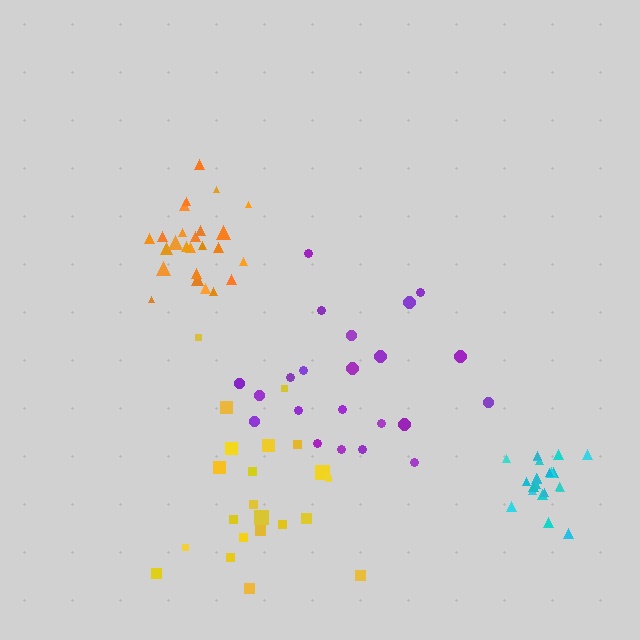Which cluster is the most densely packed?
Cyan.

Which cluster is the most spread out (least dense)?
Purple.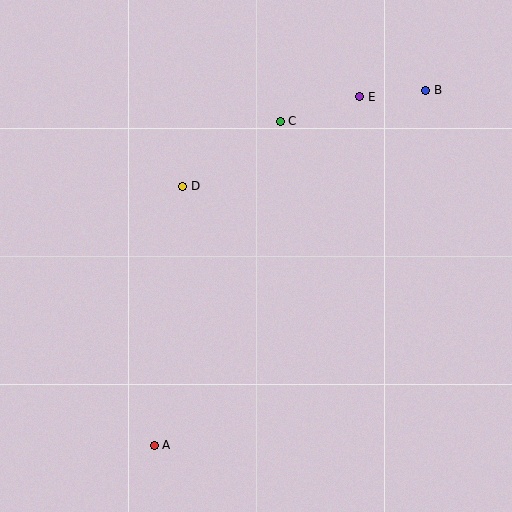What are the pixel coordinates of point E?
Point E is at (360, 97).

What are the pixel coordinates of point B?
Point B is at (426, 90).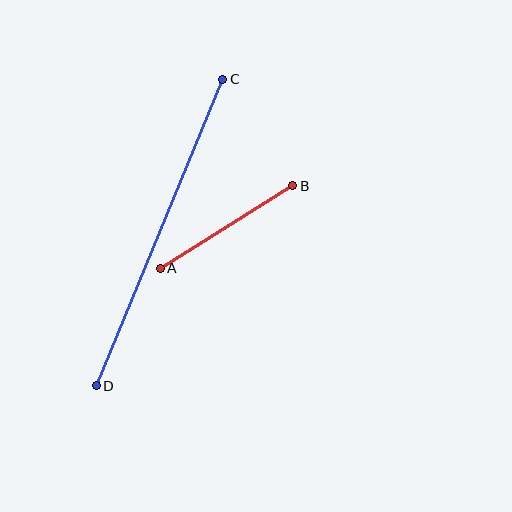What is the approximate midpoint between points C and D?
The midpoint is at approximately (159, 232) pixels.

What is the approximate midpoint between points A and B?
The midpoint is at approximately (227, 227) pixels.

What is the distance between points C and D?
The distance is approximately 332 pixels.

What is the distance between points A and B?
The distance is approximately 156 pixels.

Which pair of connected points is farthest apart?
Points C and D are farthest apart.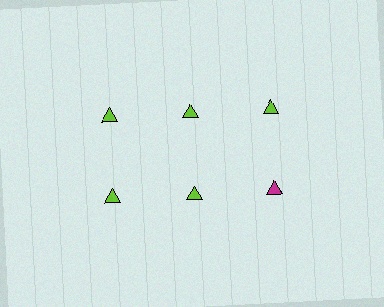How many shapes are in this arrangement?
There are 6 shapes arranged in a grid pattern.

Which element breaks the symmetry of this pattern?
The magenta triangle in the second row, center column breaks the symmetry. All other shapes are lime triangles.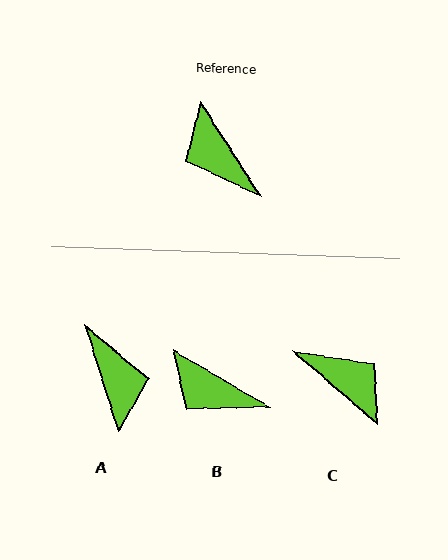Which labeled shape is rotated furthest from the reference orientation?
A, about 165 degrees away.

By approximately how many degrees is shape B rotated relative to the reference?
Approximately 27 degrees counter-clockwise.